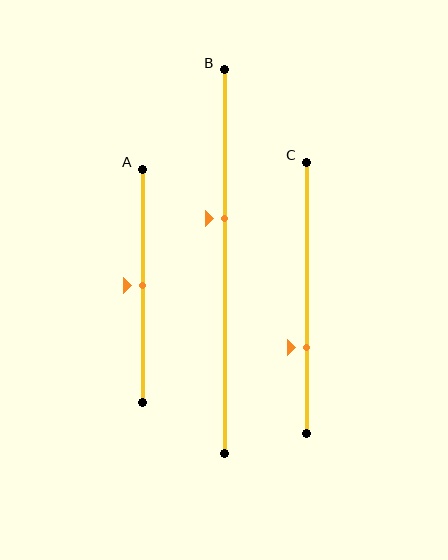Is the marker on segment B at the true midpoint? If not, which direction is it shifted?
No, the marker on segment B is shifted upward by about 11% of the segment length.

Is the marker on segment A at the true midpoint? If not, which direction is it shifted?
Yes, the marker on segment A is at the true midpoint.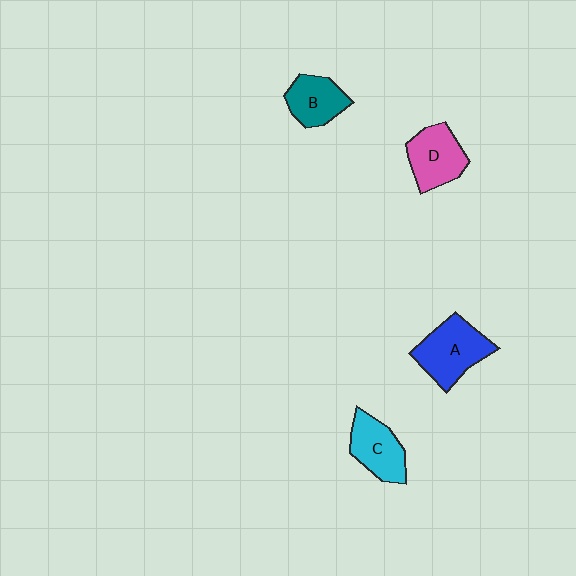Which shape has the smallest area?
Shape B (teal).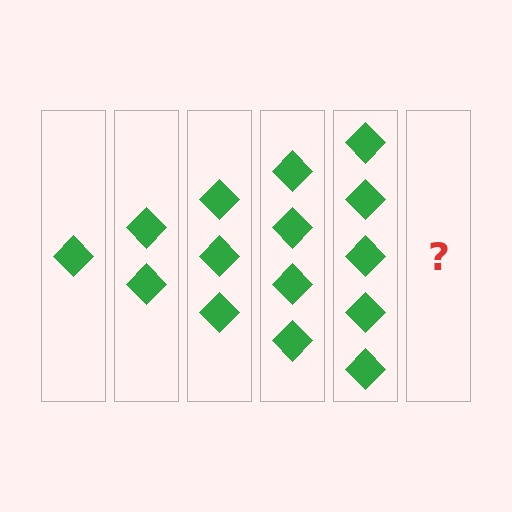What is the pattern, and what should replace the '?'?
The pattern is that each step adds one more diamond. The '?' should be 6 diamonds.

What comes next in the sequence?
The next element should be 6 diamonds.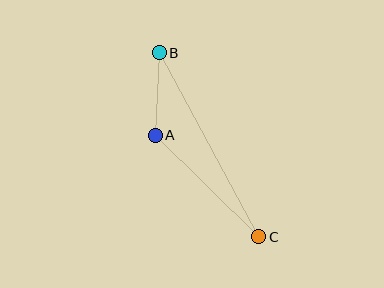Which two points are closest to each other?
Points A and B are closest to each other.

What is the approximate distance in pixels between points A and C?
The distance between A and C is approximately 145 pixels.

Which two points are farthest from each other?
Points B and C are farthest from each other.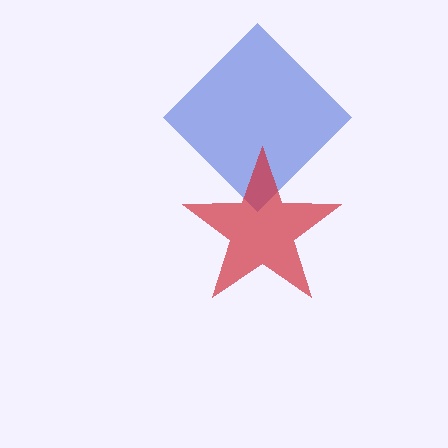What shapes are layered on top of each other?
The layered shapes are: a blue diamond, a red star.